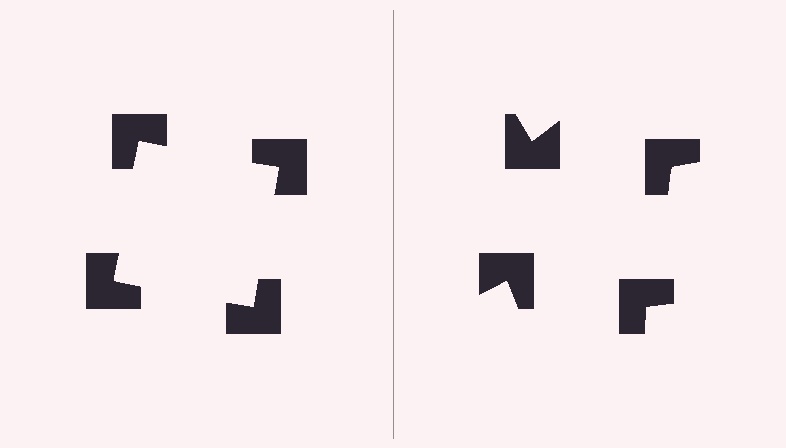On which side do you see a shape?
An illusory square appears on the left side. On the right side the wedge cuts are rotated, so no coherent shape forms.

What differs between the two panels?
The notched squares are positioned identically on both sides; only the wedge orientations differ. On the left they align to a square; on the right they are misaligned.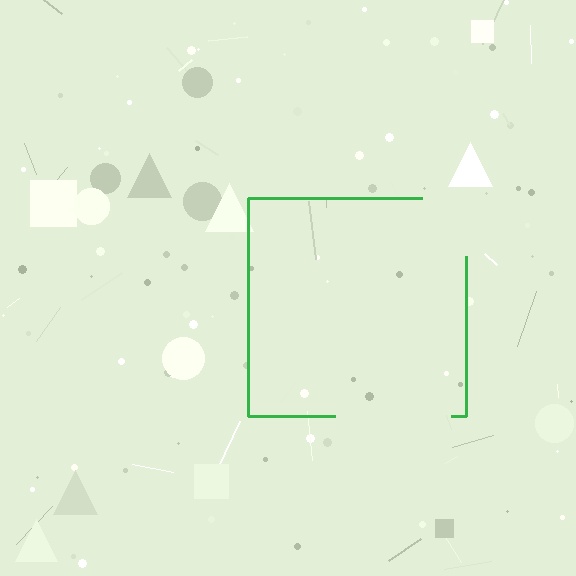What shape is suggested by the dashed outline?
The dashed outline suggests a square.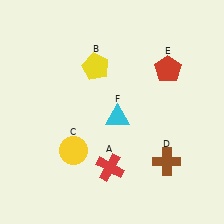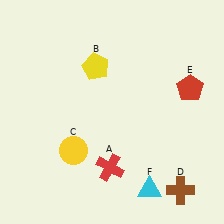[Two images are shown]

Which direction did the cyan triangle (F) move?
The cyan triangle (F) moved down.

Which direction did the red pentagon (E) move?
The red pentagon (E) moved right.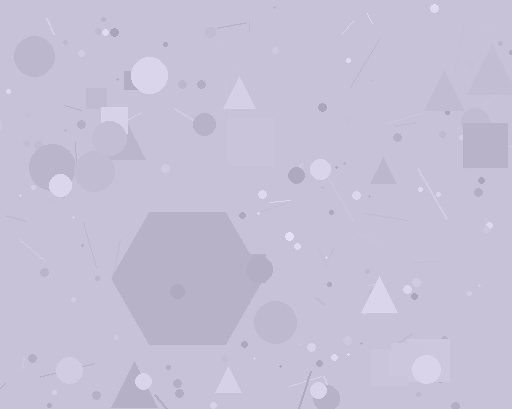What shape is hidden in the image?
A hexagon is hidden in the image.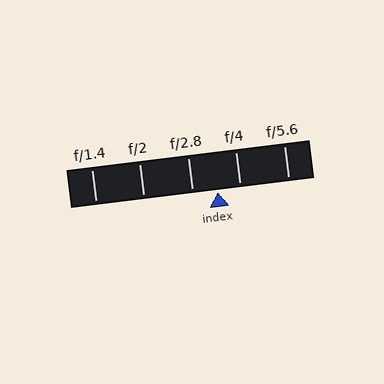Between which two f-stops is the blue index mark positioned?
The index mark is between f/2.8 and f/4.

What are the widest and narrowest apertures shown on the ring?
The widest aperture shown is f/1.4 and the narrowest is f/5.6.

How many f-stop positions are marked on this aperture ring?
There are 5 f-stop positions marked.